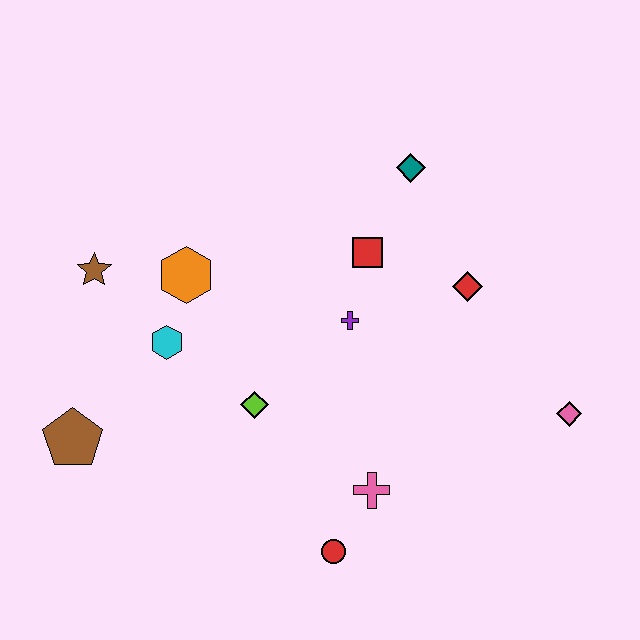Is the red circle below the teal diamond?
Yes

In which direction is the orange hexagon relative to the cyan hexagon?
The orange hexagon is above the cyan hexagon.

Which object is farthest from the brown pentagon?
The pink diamond is farthest from the brown pentagon.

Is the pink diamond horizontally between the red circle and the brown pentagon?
No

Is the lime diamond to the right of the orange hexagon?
Yes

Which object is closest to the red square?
The purple cross is closest to the red square.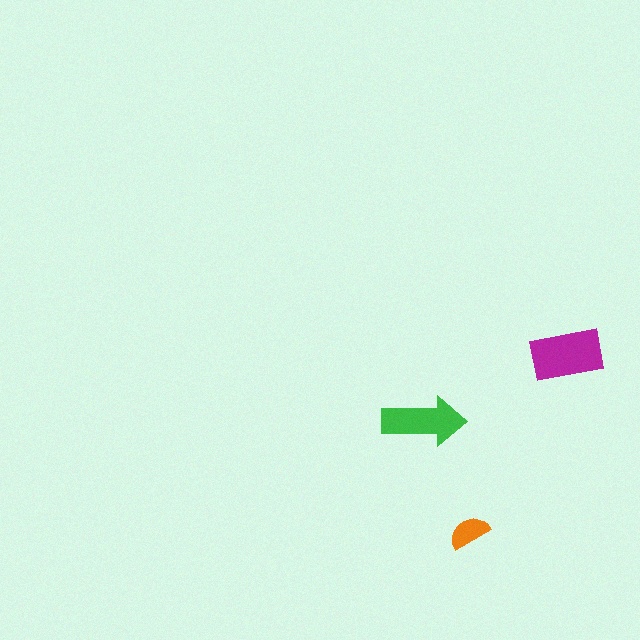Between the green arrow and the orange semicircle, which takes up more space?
The green arrow.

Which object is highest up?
The magenta rectangle is topmost.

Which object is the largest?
The magenta rectangle.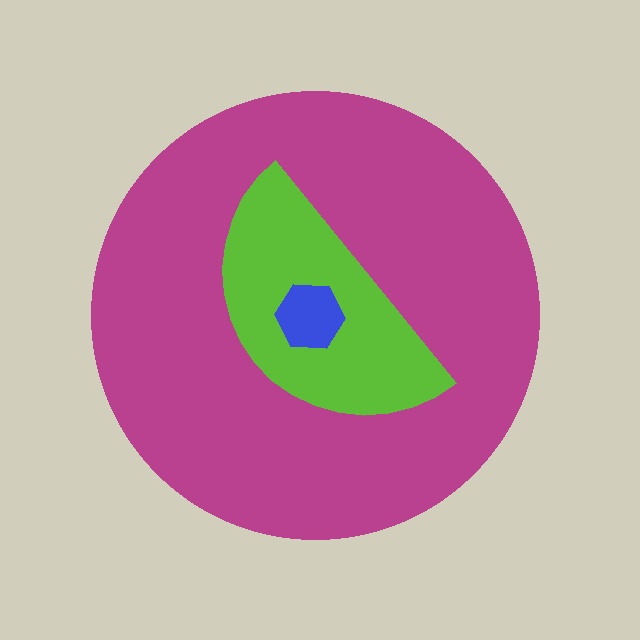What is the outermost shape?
The magenta circle.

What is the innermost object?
The blue hexagon.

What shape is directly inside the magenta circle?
The lime semicircle.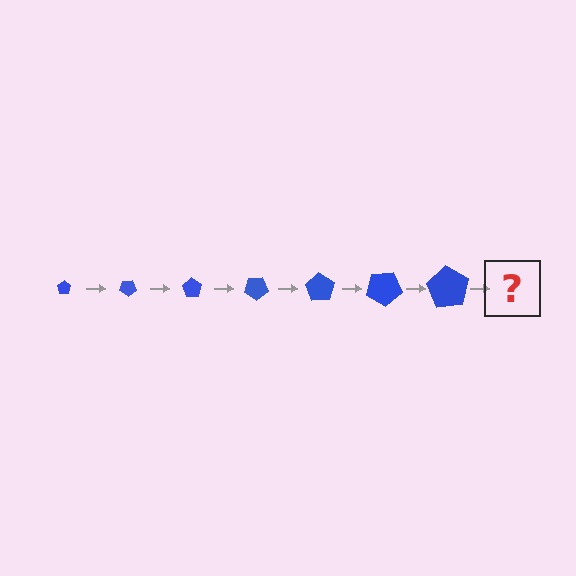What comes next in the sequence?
The next element should be a pentagon, larger than the previous one and rotated 245 degrees from the start.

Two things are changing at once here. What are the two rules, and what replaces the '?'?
The two rules are that the pentagon grows larger each step and it rotates 35 degrees each step. The '?' should be a pentagon, larger than the previous one and rotated 245 degrees from the start.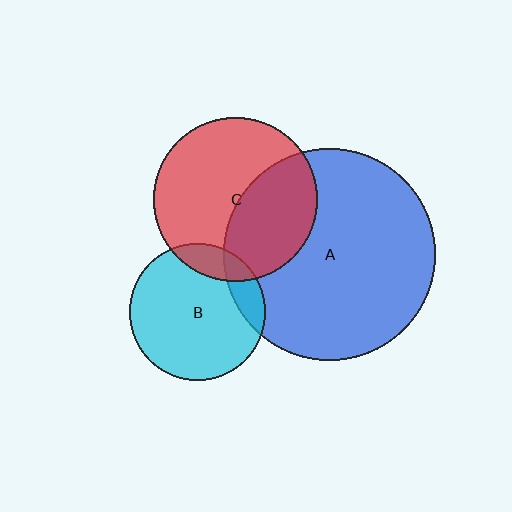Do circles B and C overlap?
Yes.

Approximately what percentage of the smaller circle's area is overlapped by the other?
Approximately 15%.